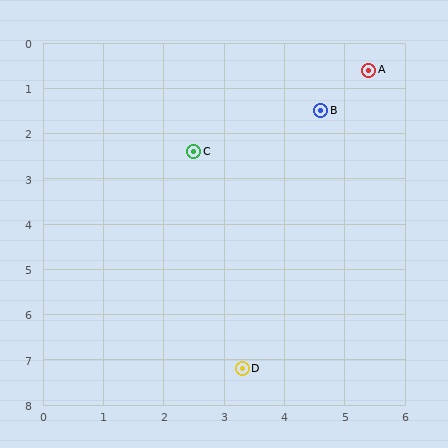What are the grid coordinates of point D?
Point D is at approximately (3.3, 7.2).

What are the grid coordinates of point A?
Point A is at approximately (5.4, 0.6).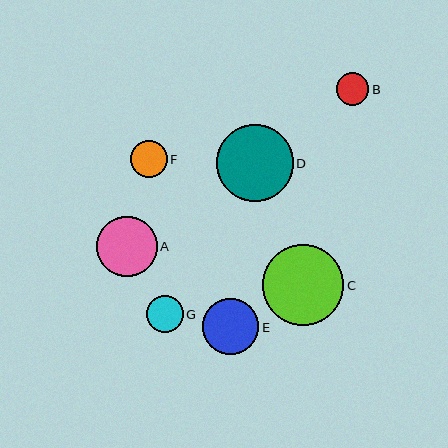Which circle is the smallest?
Circle B is the smallest with a size of approximately 33 pixels.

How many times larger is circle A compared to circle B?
Circle A is approximately 1.8 times the size of circle B.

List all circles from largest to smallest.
From largest to smallest: C, D, A, E, F, G, B.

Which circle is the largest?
Circle C is the largest with a size of approximately 81 pixels.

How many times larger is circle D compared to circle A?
Circle D is approximately 1.3 times the size of circle A.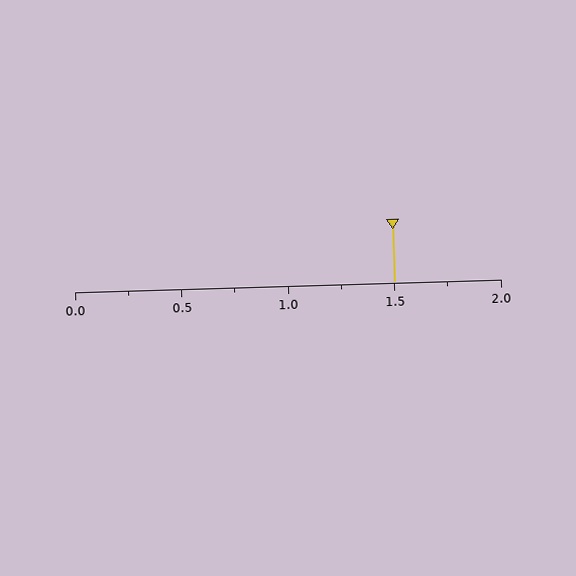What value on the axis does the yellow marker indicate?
The marker indicates approximately 1.5.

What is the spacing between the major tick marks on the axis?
The major ticks are spaced 0.5 apart.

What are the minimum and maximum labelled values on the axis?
The axis runs from 0.0 to 2.0.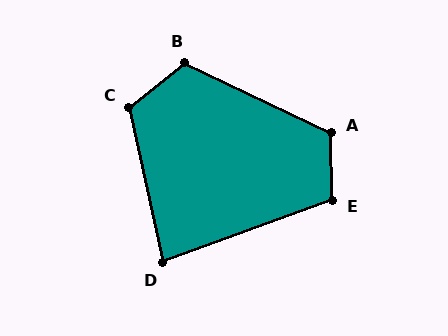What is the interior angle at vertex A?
Approximately 117 degrees (obtuse).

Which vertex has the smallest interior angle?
D, at approximately 82 degrees.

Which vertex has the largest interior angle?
C, at approximately 117 degrees.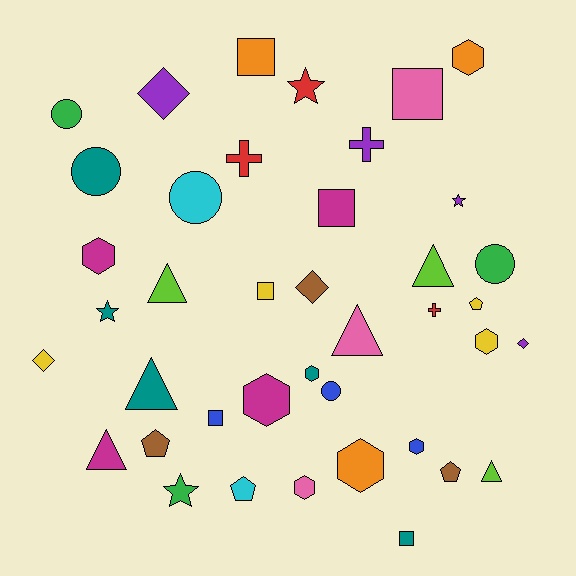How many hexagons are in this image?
There are 8 hexagons.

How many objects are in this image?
There are 40 objects.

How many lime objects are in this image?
There are 3 lime objects.